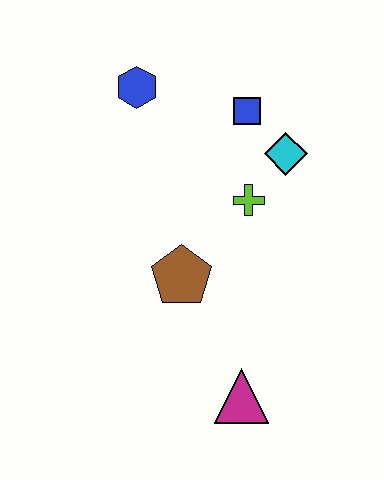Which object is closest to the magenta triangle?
The brown pentagon is closest to the magenta triangle.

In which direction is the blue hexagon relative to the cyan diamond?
The blue hexagon is to the left of the cyan diamond.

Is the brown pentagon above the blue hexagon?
No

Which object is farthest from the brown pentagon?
The blue hexagon is farthest from the brown pentagon.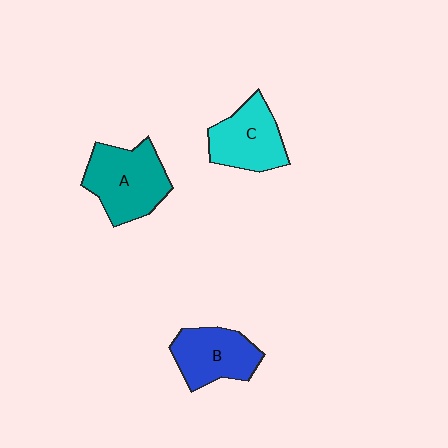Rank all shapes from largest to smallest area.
From largest to smallest: A (teal), C (cyan), B (blue).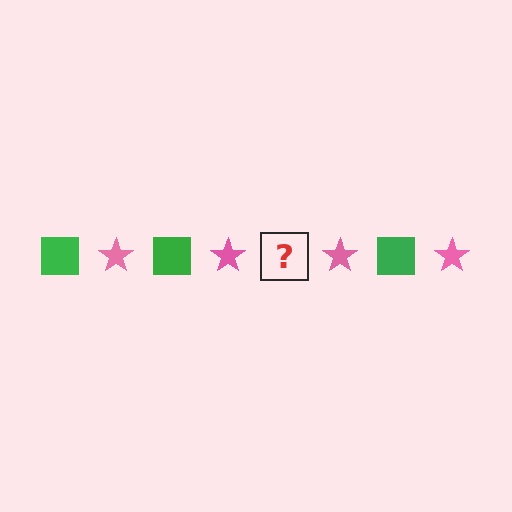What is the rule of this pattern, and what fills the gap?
The rule is that the pattern alternates between green square and pink star. The gap should be filled with a green square.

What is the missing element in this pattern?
The missing element is a green square.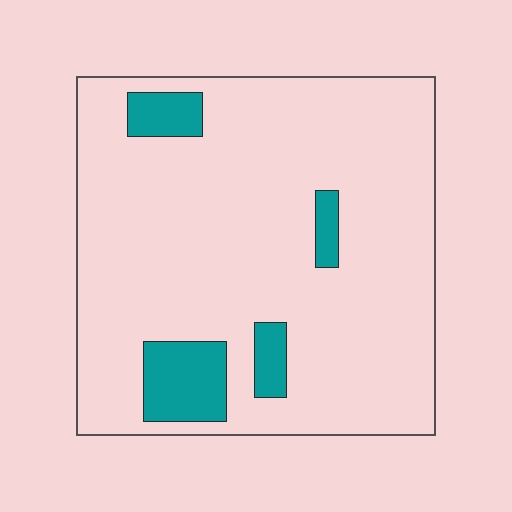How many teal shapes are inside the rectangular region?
4.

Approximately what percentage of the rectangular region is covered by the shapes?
Approximately 10%.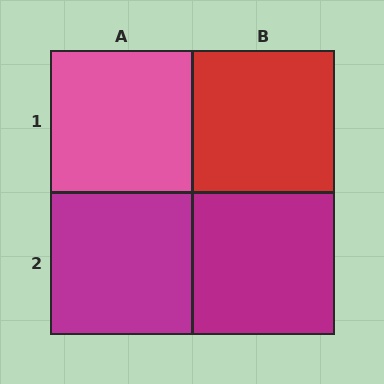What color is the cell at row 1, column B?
Red.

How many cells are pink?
1 cell is pink.